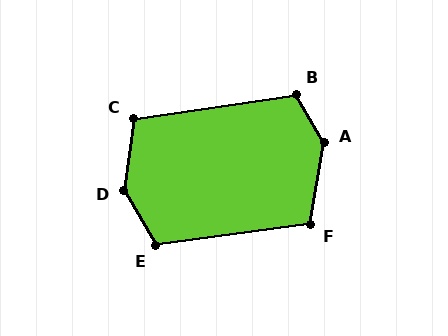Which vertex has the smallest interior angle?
C, at approximately 107 degrees.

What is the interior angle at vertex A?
Approximately 141 degrees (obtuse).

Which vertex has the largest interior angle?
D, at approximately 141 degrees.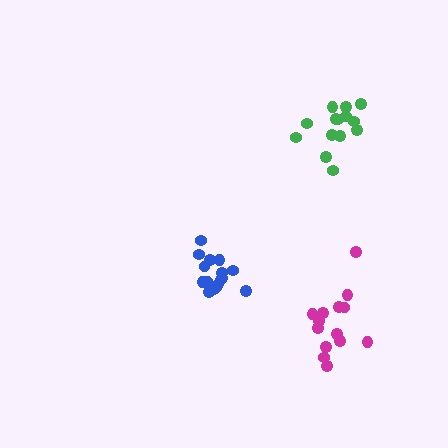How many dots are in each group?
Group 1: 14 dots, Group 2: 16 dots, Group 3: 14 dots (44 total).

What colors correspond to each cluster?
The clusters are colored: green, blue, magenta.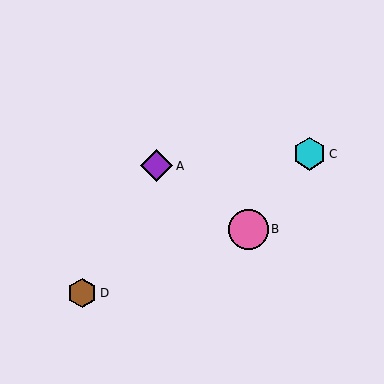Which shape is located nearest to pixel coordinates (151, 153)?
The purple diamond (labeled A) at (157, 166) is nearest to that location.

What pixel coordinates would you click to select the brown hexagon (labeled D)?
Click at (82, 293) to select the brown hexagon D.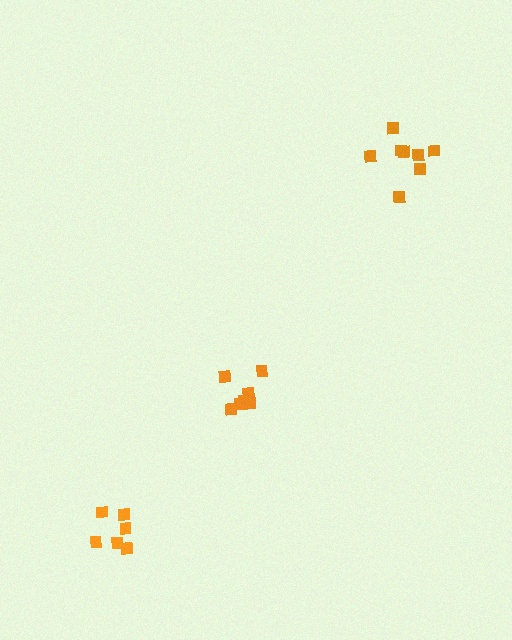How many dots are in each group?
Group 1: 8 dots, Group 2: 6 dots, Group 3: 8 dots (22 total).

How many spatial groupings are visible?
There are 3 spatial groupings.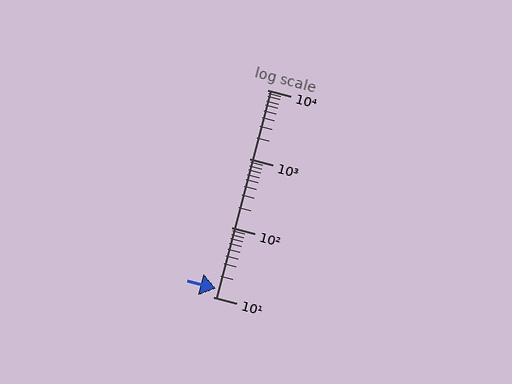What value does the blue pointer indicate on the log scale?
The pointer indicates approximately 13.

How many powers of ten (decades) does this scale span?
The scale spans 3 decades, from 10 to 10000.